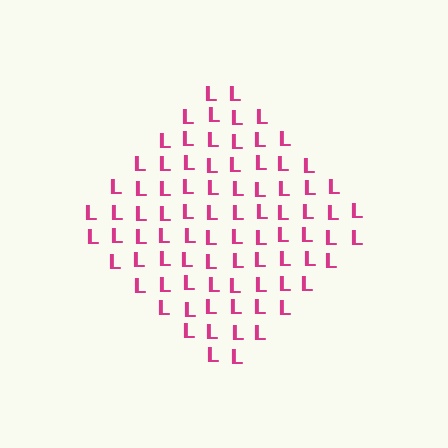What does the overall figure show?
The overall figure shows a diamond.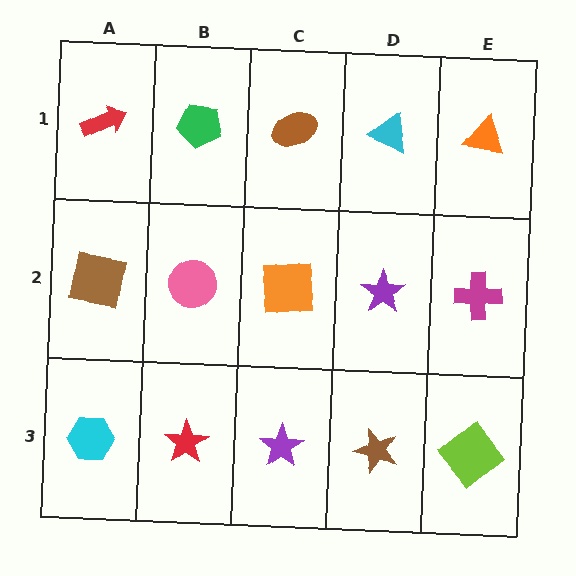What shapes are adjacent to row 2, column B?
A green pentagon (row 1, column B), a red star (row 3, column B), a brown square (row 2, column A), an orange square (row 2, column C).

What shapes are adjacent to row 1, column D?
A purple star (row 2, column D), a brown ellipse (row 1, column C), an orange triangle (row 1, column E).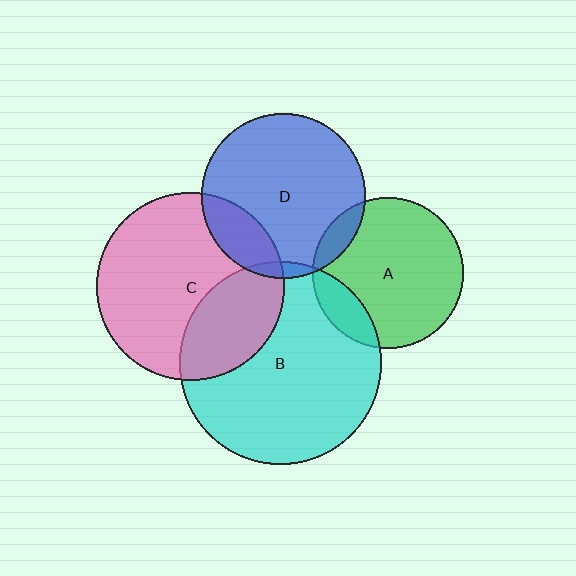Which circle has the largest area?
Circle B (cyan).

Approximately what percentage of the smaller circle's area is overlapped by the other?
Approximately 10%.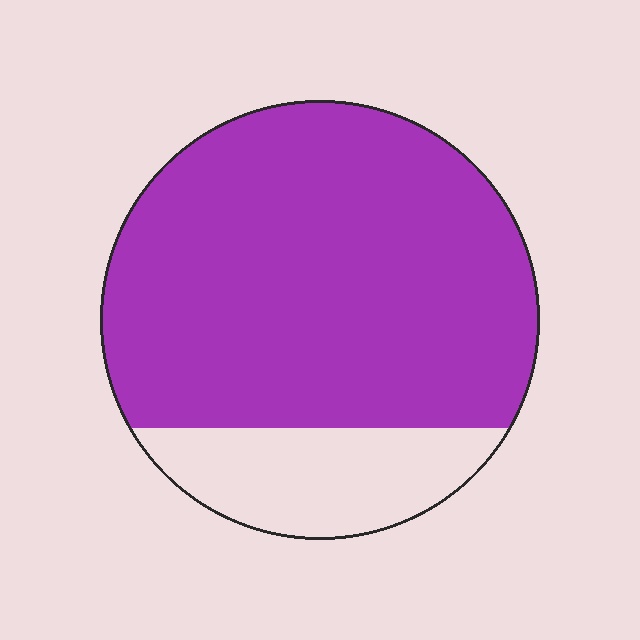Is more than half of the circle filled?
Yes.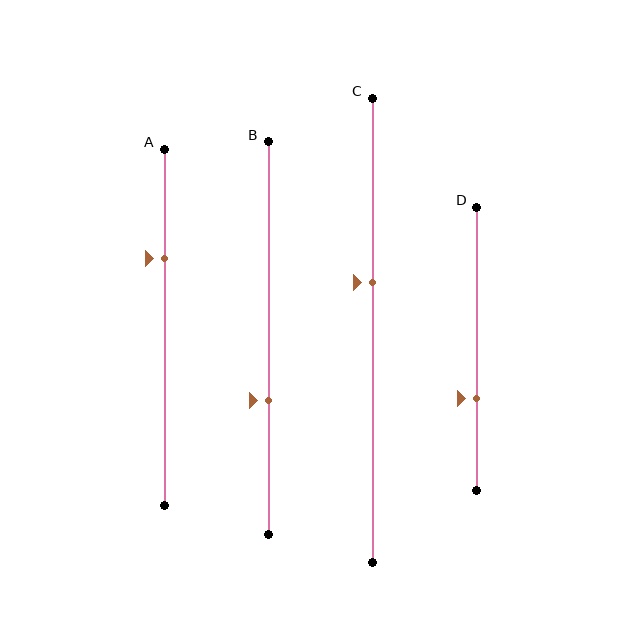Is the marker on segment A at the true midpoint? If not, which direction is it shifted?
No, the marker on segment A is shifted upward by about 19% of the segment length.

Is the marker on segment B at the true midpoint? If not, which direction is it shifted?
No, the marker on segment B is shifted downward by about 16% of the segment length.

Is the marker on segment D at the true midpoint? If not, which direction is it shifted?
No, the marker on segment D is shifted downward by about 17% of the segment length.